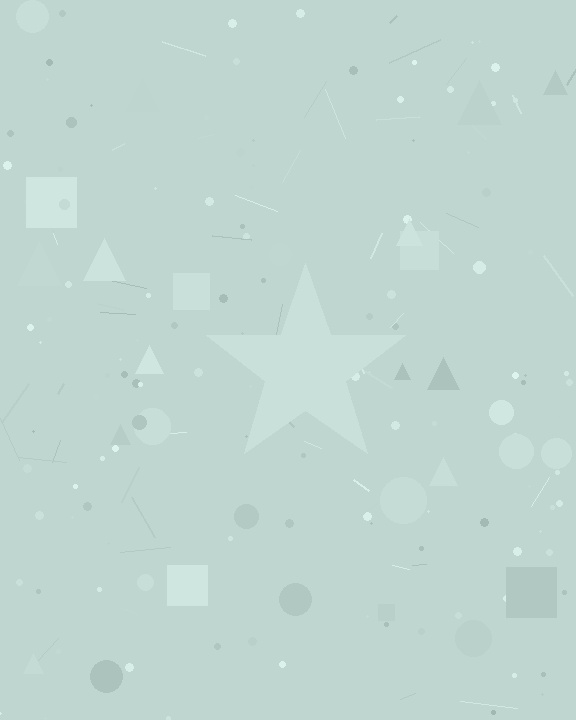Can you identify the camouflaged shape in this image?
The camouflaged shape is a star.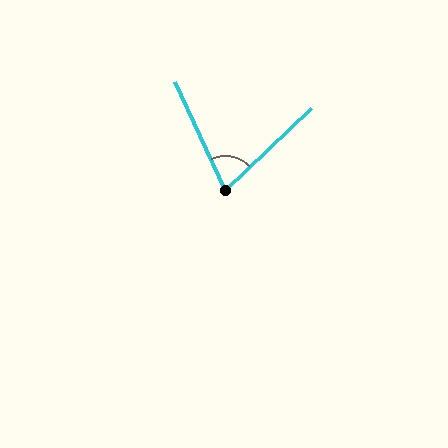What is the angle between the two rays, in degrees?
Approximately 71 degrees.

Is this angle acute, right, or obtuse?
It is acute.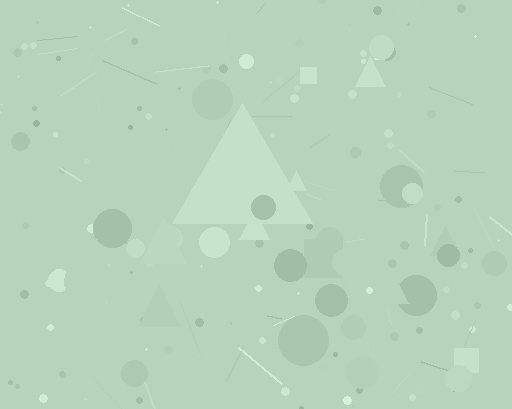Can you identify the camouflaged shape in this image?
The camouflaged shape is a triangle.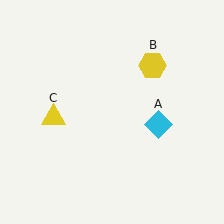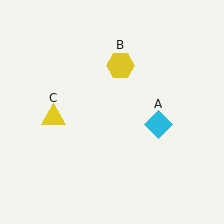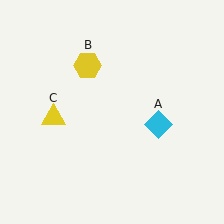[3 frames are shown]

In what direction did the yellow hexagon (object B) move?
The yellow hexagon (object B) moved left.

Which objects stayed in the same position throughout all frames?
Cyan diamond (object A) and yellow triangle (object C) remained stationary.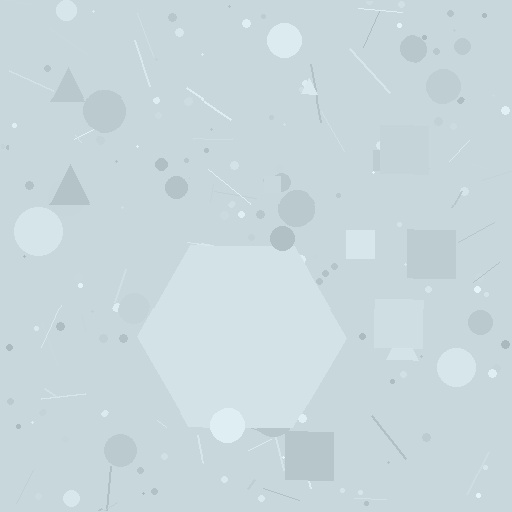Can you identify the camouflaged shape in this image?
The camouflaged shape is a hexagon.